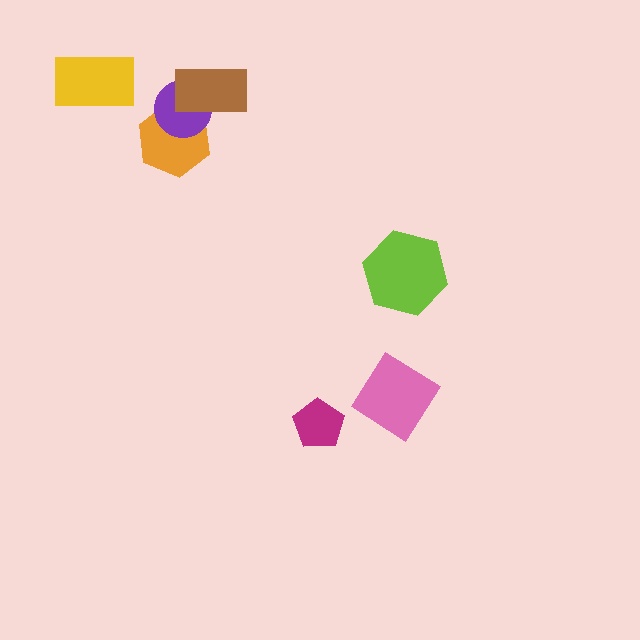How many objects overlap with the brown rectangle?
2 objects overlap with the brown rectangle.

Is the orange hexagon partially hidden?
Yes, it is partially covered by another shape.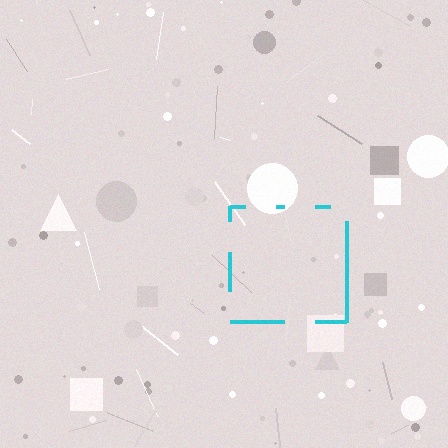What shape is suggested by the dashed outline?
The dashed outline suggests a square.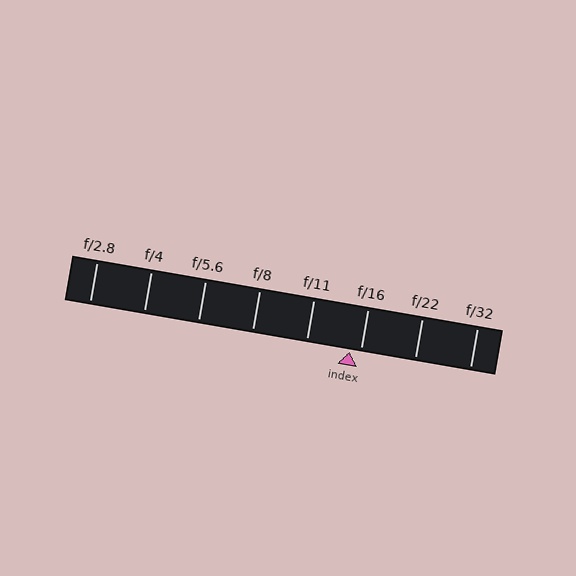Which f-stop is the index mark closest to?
The index mark is closest to f/16.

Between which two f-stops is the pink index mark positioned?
The index mark is between f/11 and f/16.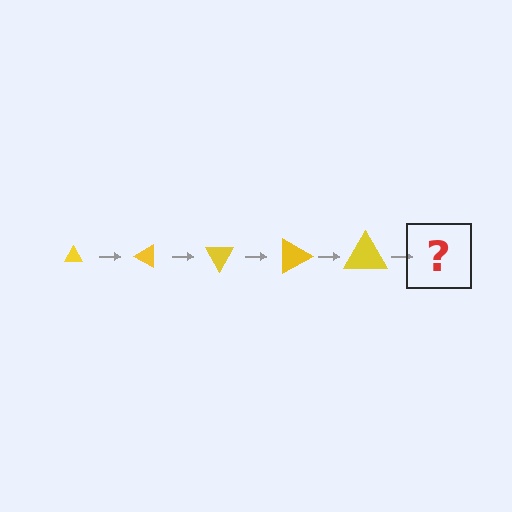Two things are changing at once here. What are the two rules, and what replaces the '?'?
The two rules are that the triangle grows larger each step and it rotates 30 degrees each step. The '?' should be a triangle, larger than the previous one and rotated 150 degrees from the start.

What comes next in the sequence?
The next element should be a triangle, larger than the previous one and rotated 150 degrees from the start.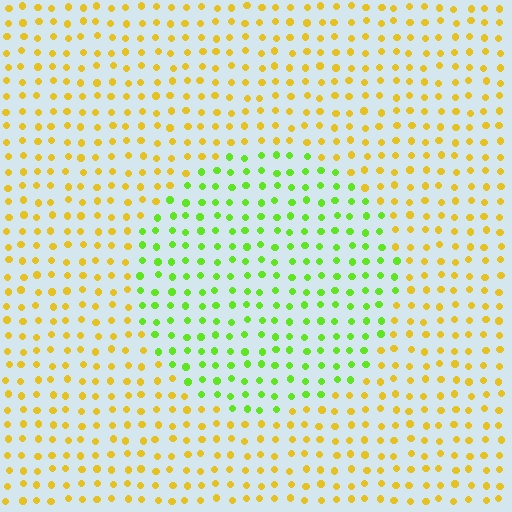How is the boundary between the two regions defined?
The boundary is defined purely by a slight shift in hue (about 52 degrees). Spacing, size, and orientation are identical on both sides.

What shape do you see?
I see a circle.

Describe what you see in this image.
The image is filled with small yellow elements in a uniform arrangement. A circle-shaped region is visible where the elements are tinted to a slightly different hue, forming a subtle color boundary.